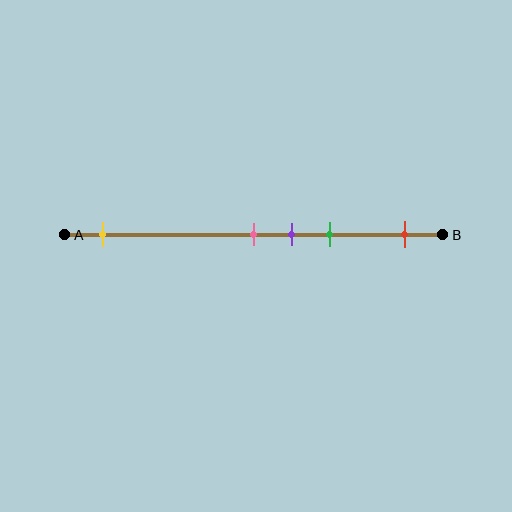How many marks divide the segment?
There are 5 marks dividing the segment.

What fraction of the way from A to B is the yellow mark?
The yellow mark is approximately 10% (0.1) of the way from A to B.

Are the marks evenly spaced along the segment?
No, the marks are not evenly spaced.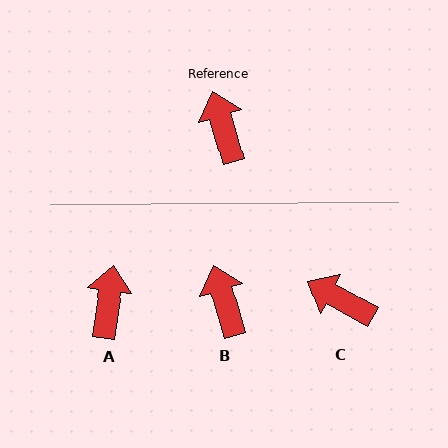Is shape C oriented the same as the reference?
No, it is off by about 45 degrees.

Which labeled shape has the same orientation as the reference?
B.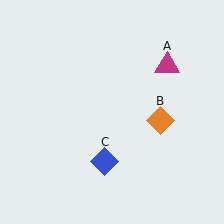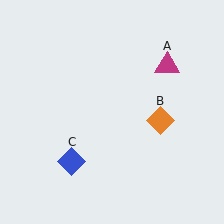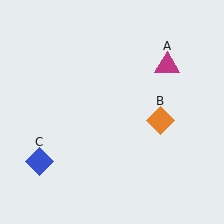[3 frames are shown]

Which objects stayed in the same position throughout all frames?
Magenta triangle (object A) and orange diamond (object B) remained stationary.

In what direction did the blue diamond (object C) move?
The blue diamond (object C) moved left.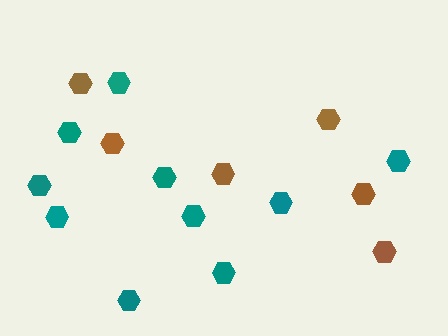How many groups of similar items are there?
There are 2 groups: one group of teal hexagons (10) and one group of brown hexagons (6).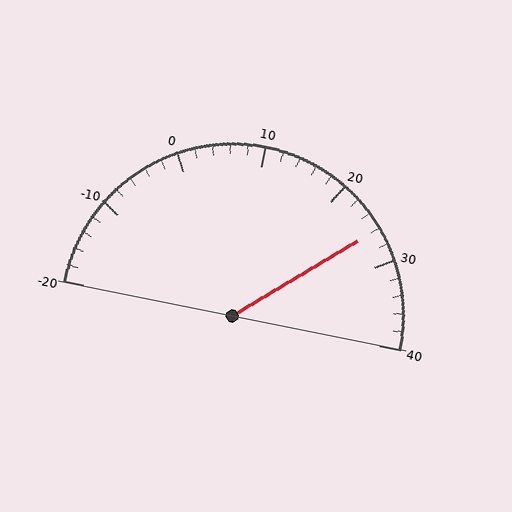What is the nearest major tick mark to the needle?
The nearest major tick mark is 30.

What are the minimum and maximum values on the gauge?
The gauge ranges from -20 to 40.